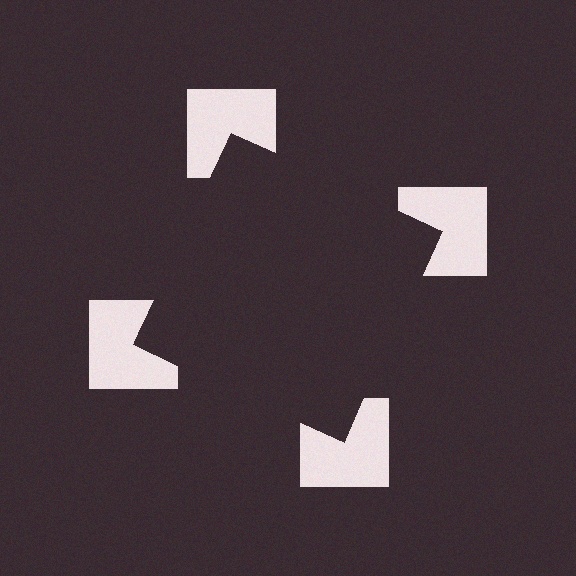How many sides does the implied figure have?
4 sides.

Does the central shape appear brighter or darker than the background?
It typically appears slightly darker than the background, even though no actual brightness change is drawn.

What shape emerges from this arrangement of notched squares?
An illusory square — its edges are inferred from the aligned wedge cuts in the notched squares, not physically drawn.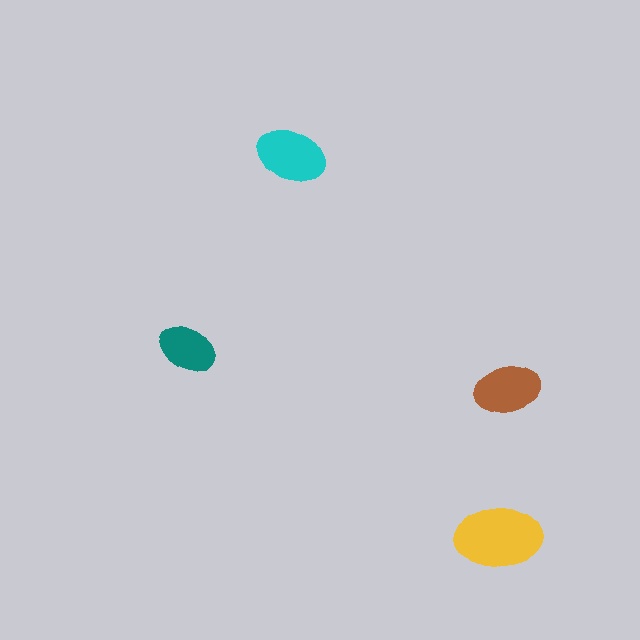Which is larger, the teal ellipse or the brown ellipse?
The brown one.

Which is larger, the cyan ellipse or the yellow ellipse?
The yellow one.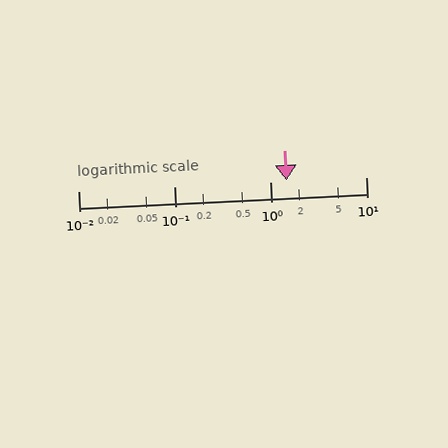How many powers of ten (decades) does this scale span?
The scale spans 3 decades, from 0.01 to 10.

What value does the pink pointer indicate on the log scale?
The pointer indicates approximately 1.5.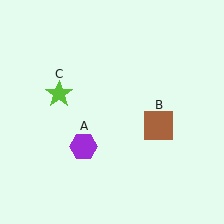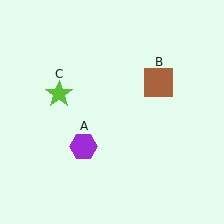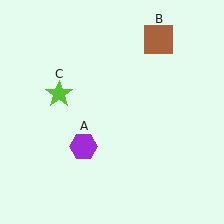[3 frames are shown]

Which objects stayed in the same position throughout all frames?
Purple hexagon (object A) and lime star (object C) remained stationary.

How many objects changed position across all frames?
1 object changed position: brown square (object B).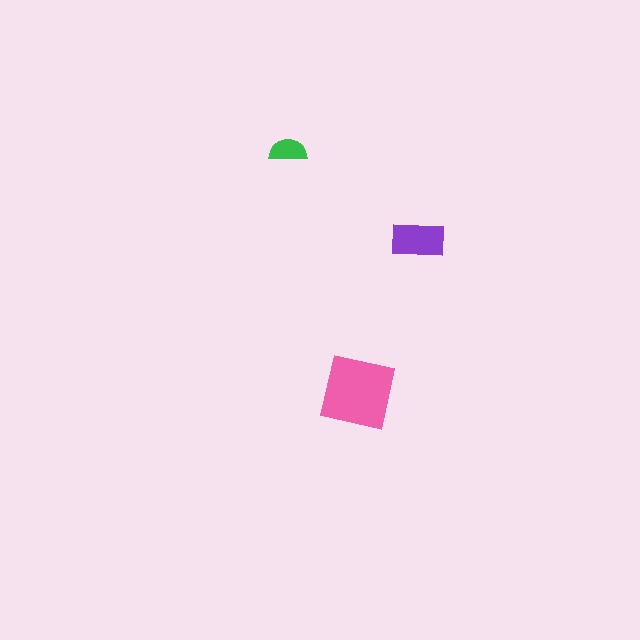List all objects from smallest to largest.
The green semicircle, the purple rectangle, the pink square.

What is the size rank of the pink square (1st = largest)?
1st.